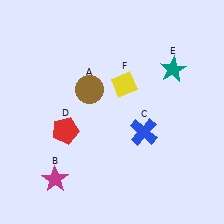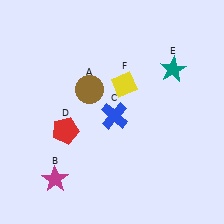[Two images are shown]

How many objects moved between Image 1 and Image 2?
1 object moved between the two images.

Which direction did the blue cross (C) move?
The blue cross (C) moved left.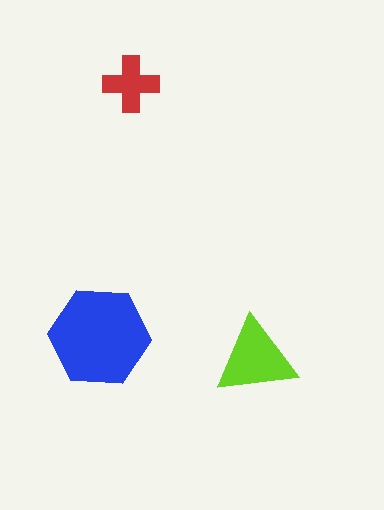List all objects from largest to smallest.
The blue hexagon, the lime triangle, the red cross.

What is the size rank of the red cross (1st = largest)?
3rd.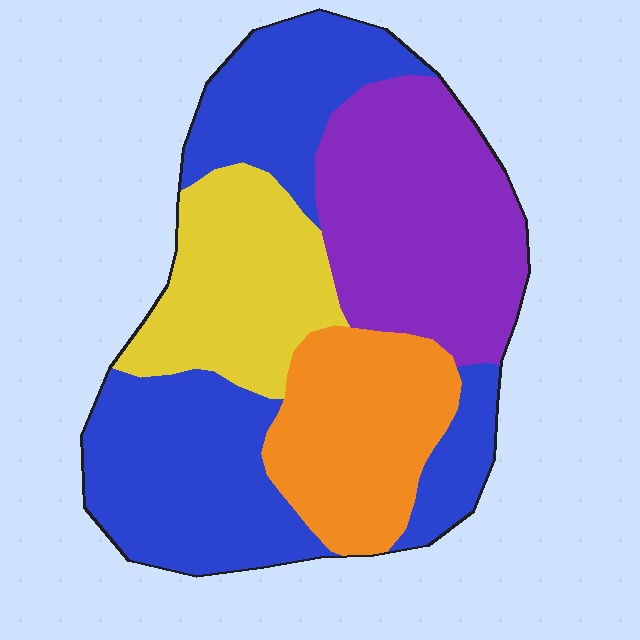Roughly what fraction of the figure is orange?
Orange covers 18% of the figure.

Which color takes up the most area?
Blue, at roughly 40%.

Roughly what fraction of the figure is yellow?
Yellow covers about 20% of the figure.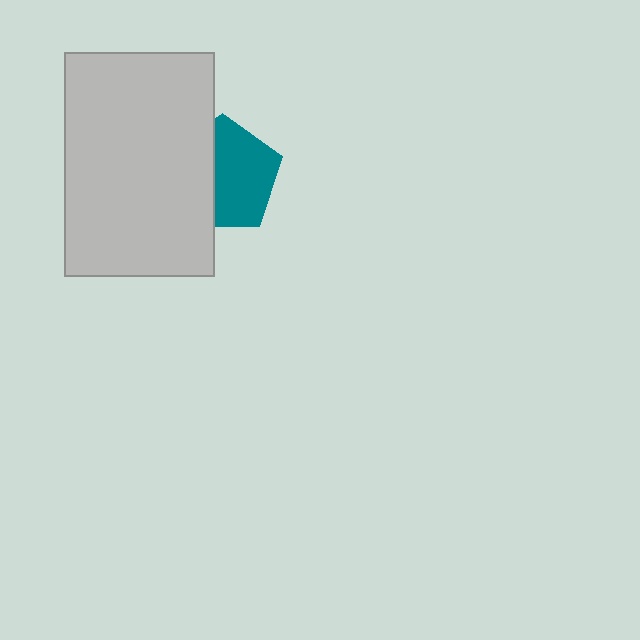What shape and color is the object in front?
The object in front is a light gray rectangle.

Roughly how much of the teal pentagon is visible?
About half of it is visible (roughly 58%).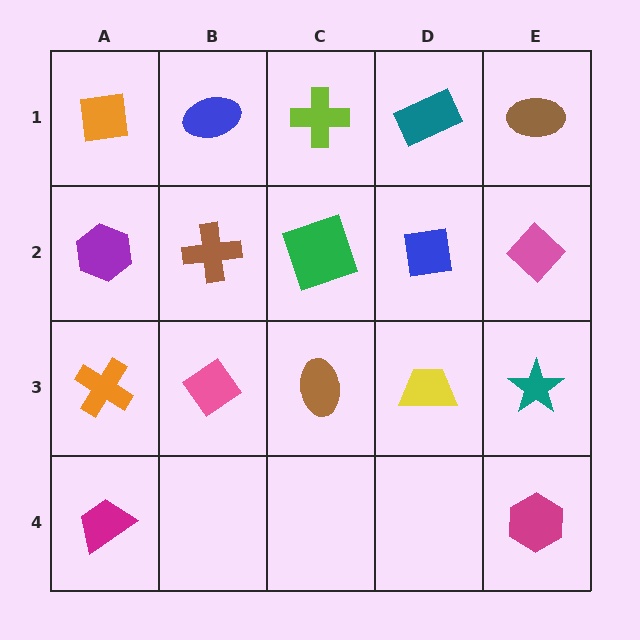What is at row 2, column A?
A purple hexagon.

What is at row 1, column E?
A brown ellipse.